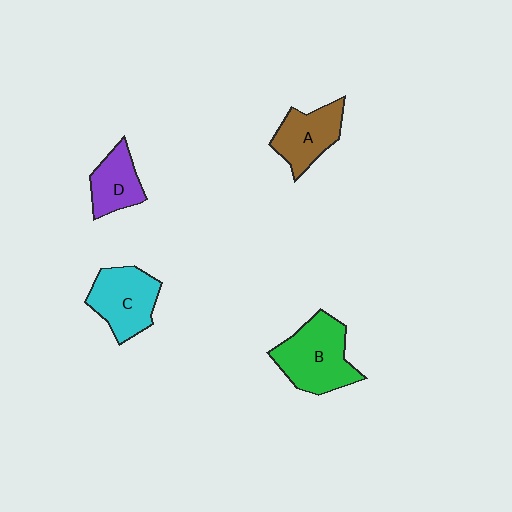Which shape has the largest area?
Shape B (green).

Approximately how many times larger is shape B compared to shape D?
Approximately 1.7 times.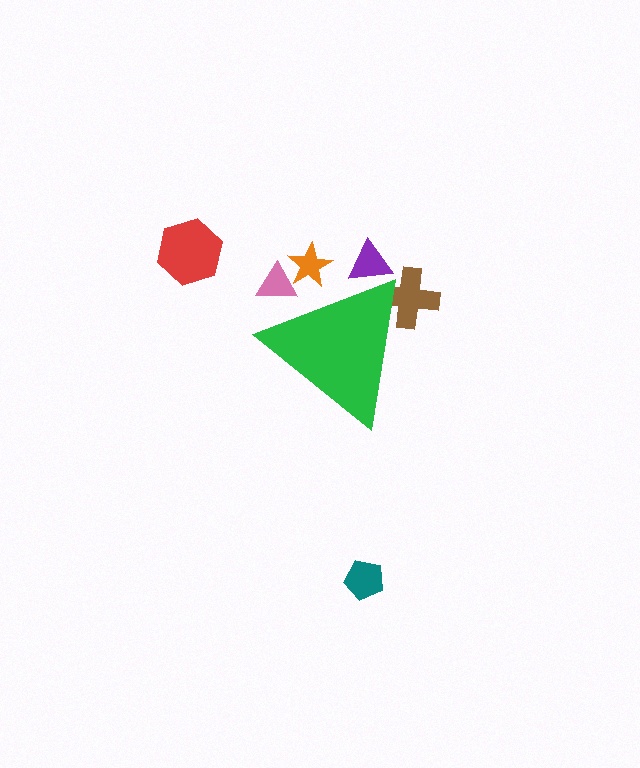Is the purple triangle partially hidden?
Yes, the purple triangle is partially hidden behind the green triangle.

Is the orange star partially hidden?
Yes, the orange star is partially hidden behind the green triangle.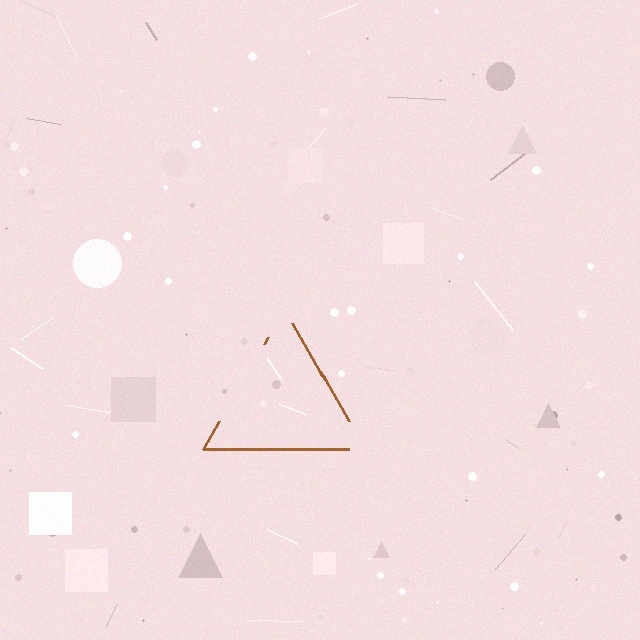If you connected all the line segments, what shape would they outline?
They would outline a triangle.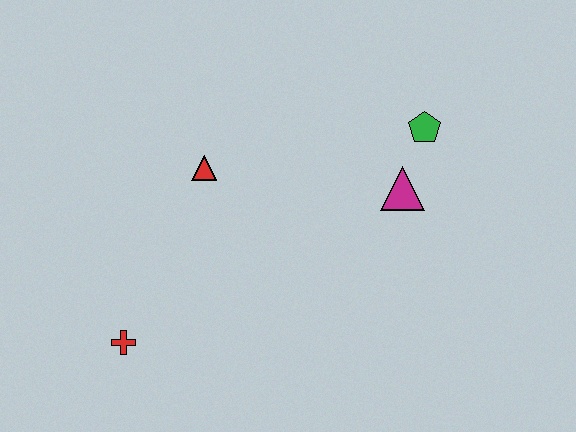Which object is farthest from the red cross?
The green pentagon is farthest from the red cross.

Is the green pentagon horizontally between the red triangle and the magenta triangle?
No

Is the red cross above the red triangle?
No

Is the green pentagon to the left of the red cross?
No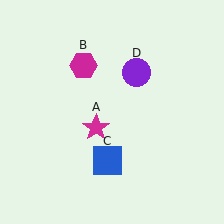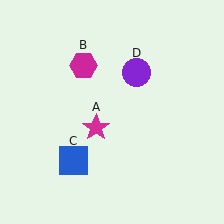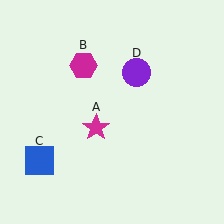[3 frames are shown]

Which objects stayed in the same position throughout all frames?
Magenta star (object A) and magenta hexagon (object B) and purple circle (object D) remained stationary.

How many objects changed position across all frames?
1 object changed position: blue square (object C).